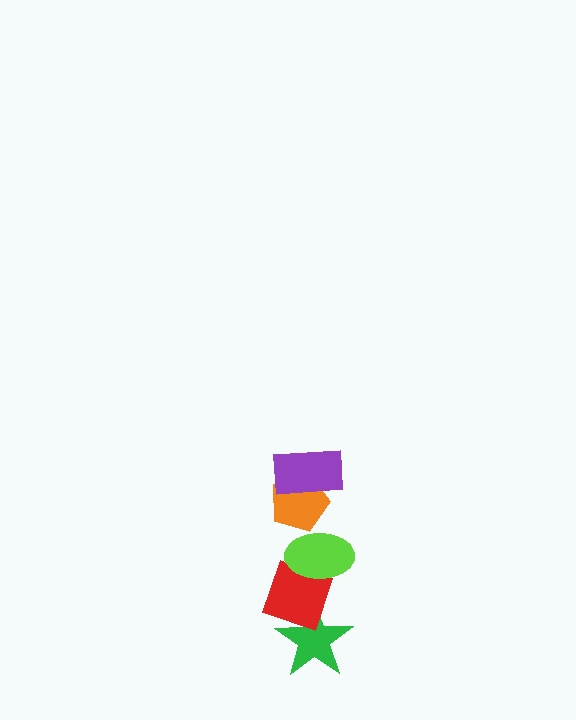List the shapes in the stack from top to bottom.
From top to bottom: the purple rectangle, the orange pentagon, the lime ellipse, the red diamond, the green star.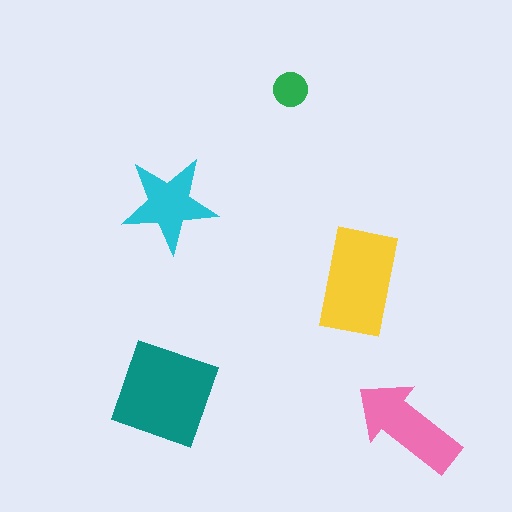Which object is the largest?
The teal diamond.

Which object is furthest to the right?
The pink arrow is rightmost.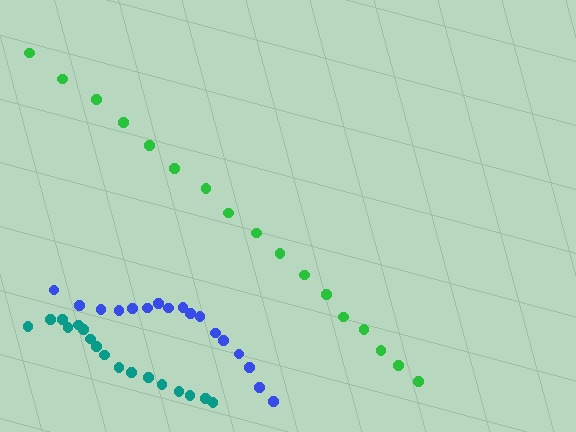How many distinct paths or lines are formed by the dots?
There are 3 distinct paths.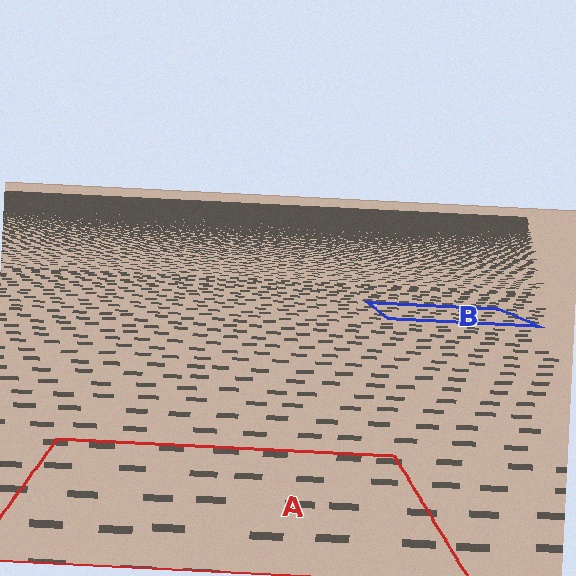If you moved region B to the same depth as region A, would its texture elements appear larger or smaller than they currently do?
They would appear larger. At a closer depth, the same texture elements are projected at a bigger on-screen size.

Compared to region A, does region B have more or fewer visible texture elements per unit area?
Region B has more texture elements per unit area — they are packed more densely because it is farther away.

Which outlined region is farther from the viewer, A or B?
Region B is farther from the viewer — the texture elements inside it appear smaller and more densely packed.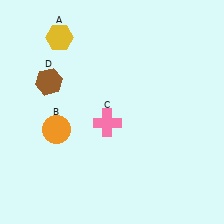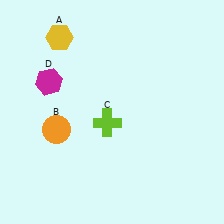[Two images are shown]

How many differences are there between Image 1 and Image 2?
There are 2 differences between the two images.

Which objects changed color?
C changed from pink to lime. D changed from brown to magenta.